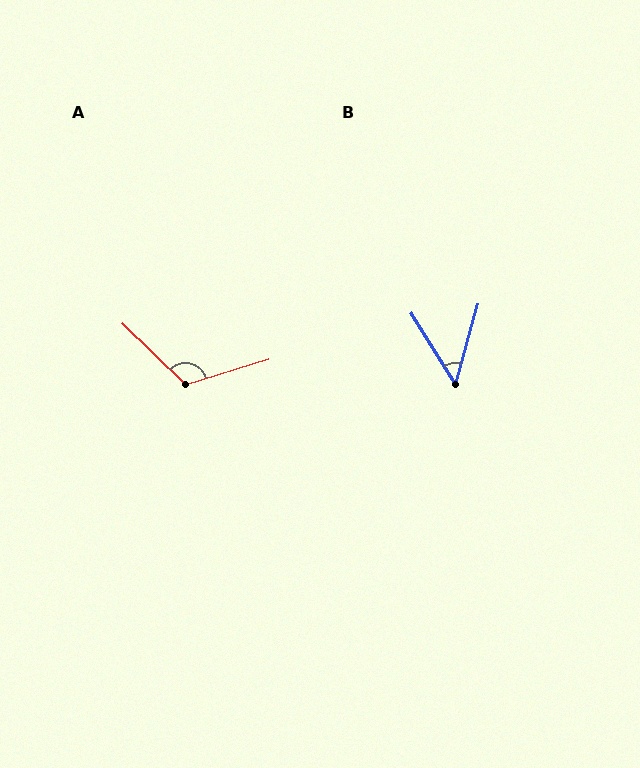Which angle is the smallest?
B, at approximately 48 degrees.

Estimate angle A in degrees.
Approximately 118 degrees.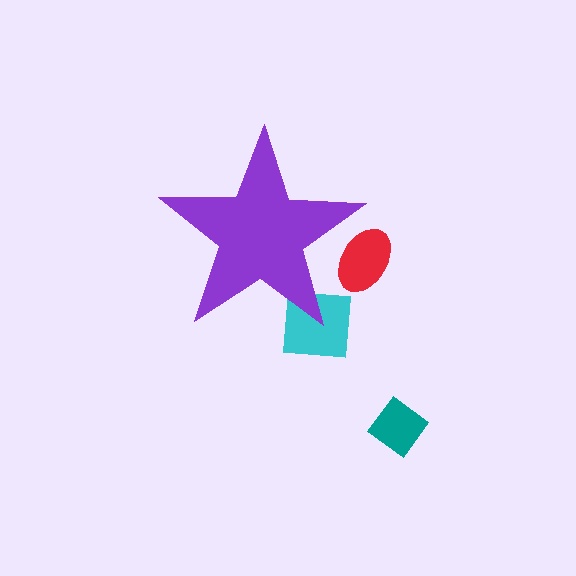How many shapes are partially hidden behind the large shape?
2 shapes are partially hidden.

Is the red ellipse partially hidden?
Yes, the red ellipse is partially hidden behind the purple star.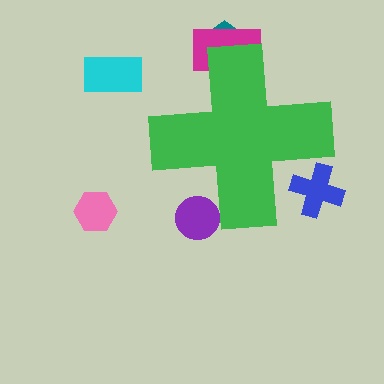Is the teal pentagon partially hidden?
Yes, the teal pentagon is partially hidden behind the green cross.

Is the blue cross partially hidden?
Yes, the blue cross is partially hidden behind the green cross.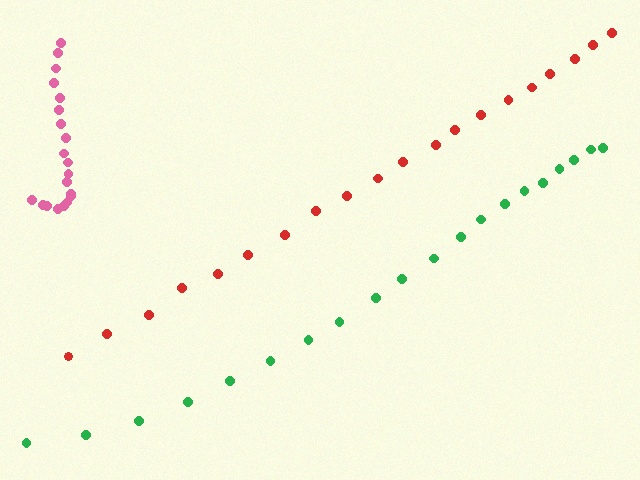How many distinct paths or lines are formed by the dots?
There are 3 distinct paths.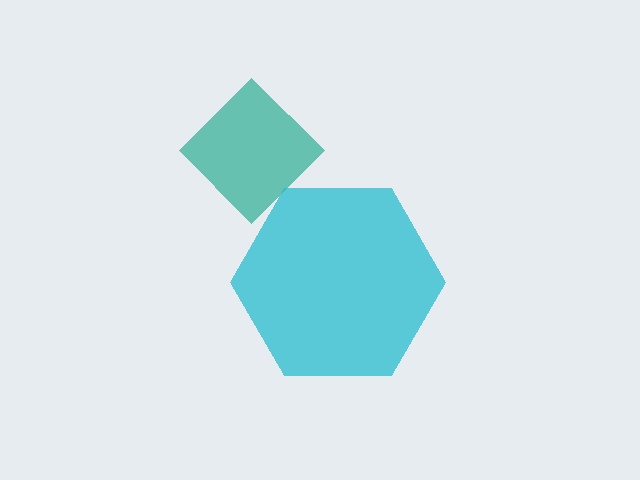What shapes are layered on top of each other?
The layered shapes are: a teal diamond, a cyan hexagon.